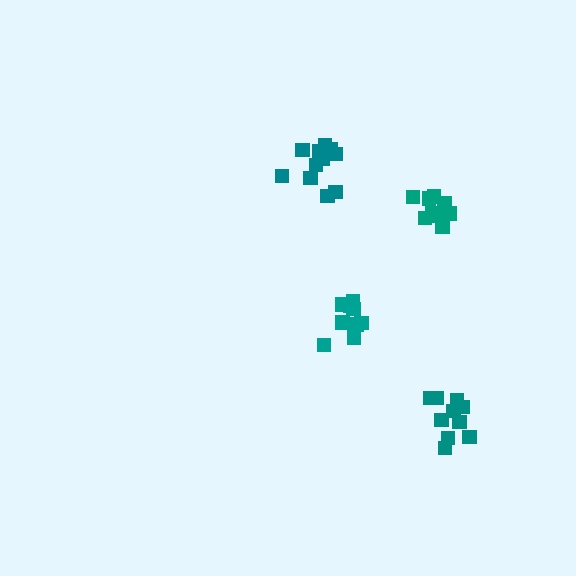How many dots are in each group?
Group 1: 11 dots, Group 2: 10 dots, Group 3: 10 dots, Group 4: 10 dots (41 total).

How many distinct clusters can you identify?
There are 4 distinct clusters.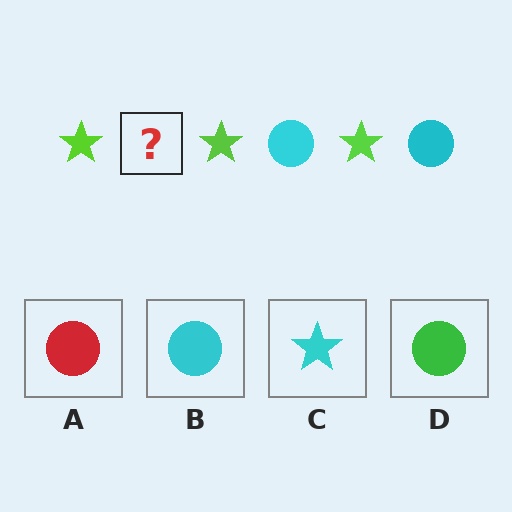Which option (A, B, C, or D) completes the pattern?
B.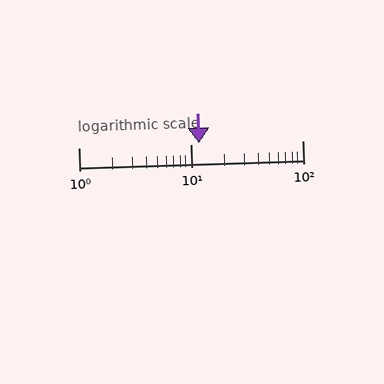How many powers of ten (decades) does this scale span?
The scale spans 2 decades, from 1 to 100.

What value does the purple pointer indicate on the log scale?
The pointer indicates approximately 12.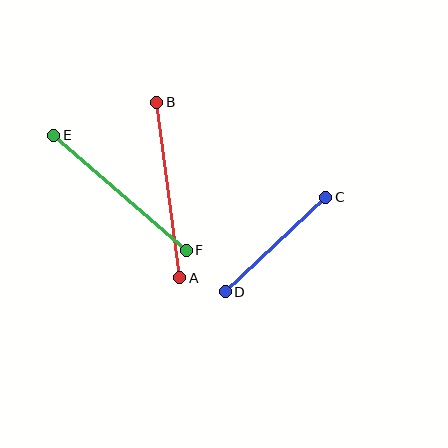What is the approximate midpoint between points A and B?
The midpoint is at approximately (168, 190) pixels.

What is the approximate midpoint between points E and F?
The midpoint is at approximately (120, 193) pixels.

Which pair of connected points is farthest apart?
Points A and B are farthest apart.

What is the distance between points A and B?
The distance is approximately 177 pixels.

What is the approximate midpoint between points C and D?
The midpoint is at approximately (276, 245) pixels.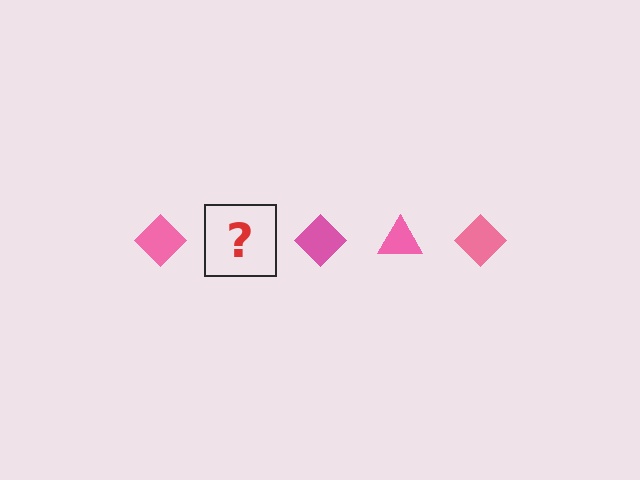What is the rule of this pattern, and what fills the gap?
The rule is that the pattern cycles through diamond, triangle shapes in pink. The gap should be filled with a pink triangle.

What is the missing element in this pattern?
The missing element is a pink triangle.